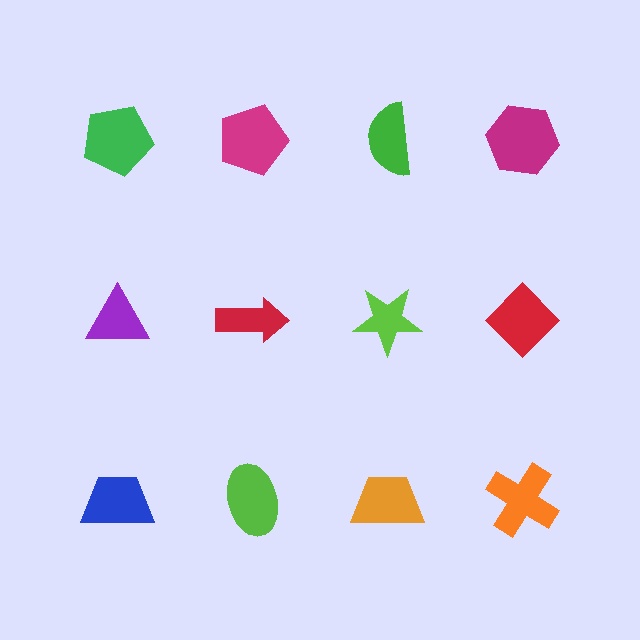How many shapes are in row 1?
4 shapes.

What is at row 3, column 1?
A blue trapezoid.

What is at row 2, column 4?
A red diamond.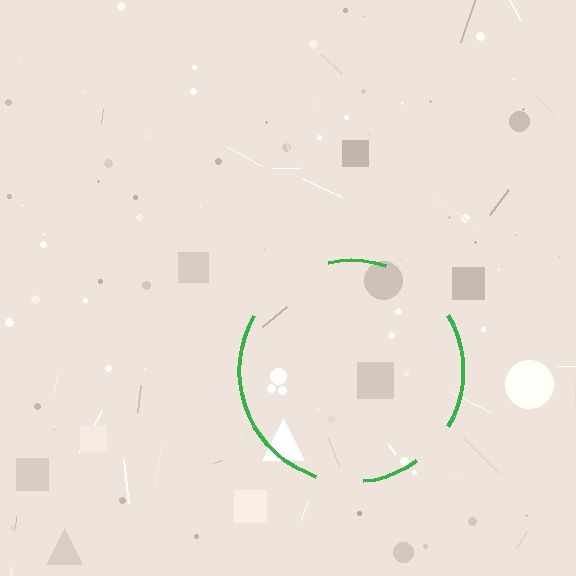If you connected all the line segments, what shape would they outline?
They would outline a circle.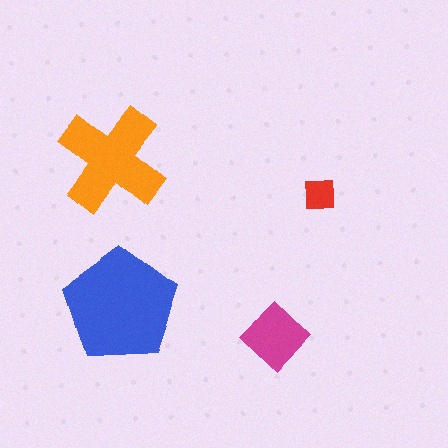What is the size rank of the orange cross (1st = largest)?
2nd.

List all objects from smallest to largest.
The red square, the magenta diamond, the orange cross, the blue pentagon.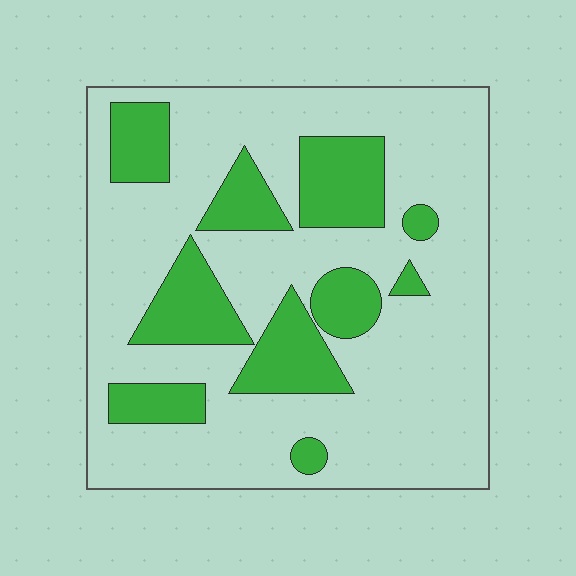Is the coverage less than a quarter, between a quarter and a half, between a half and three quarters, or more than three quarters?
Between a quarter and a half.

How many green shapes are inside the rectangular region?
10.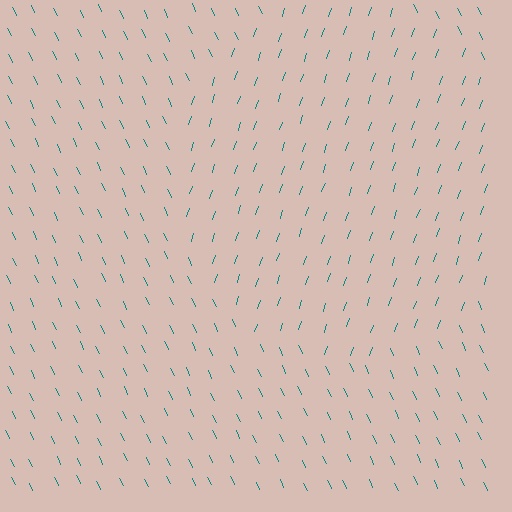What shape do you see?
I see a circle.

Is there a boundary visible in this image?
Yes, there is a texture boundary formed by a change in line orientation.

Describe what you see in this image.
The image is filled with small teal line segments. A circle region in the image has lines oriented differently from the surrounding lines, creating a visible texture boundary.